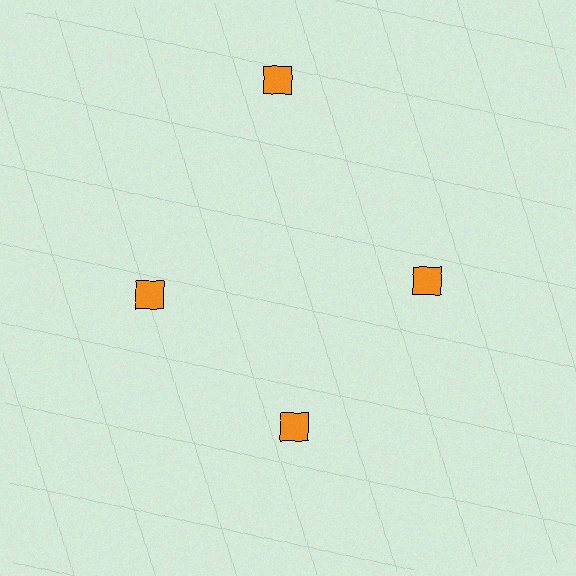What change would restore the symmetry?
The symmetry would be restored by moving it inward, back onto the ring so that all 4 diamonds sit at equal angles and equal distance from the center.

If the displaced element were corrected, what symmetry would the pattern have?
It would have 4-fold rotational symmetry — the pattern would map onto itself every 90 degrees.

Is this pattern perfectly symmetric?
No. The 4 orange diamonds are arranged in a ring, but one element near the 12 o'clock position is pushed outward from the center, breaking the 4-fold rotational symmetry.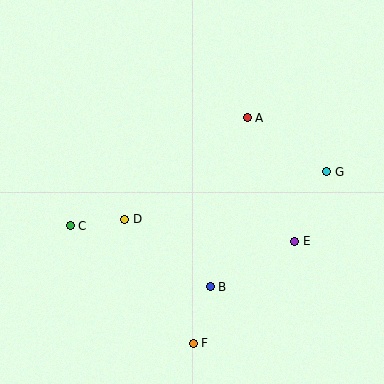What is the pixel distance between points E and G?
The distance between E and G is 77 pixels.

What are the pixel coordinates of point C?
Point C is at (70, 226).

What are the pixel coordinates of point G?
Point G is at (327, 172).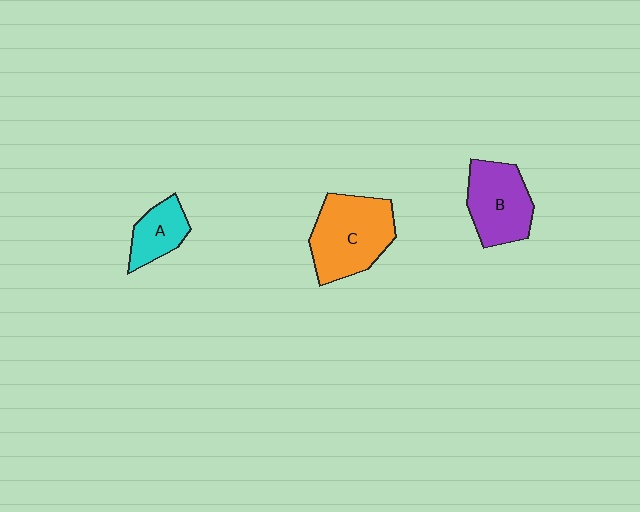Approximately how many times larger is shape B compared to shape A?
Approximately 1.7 times.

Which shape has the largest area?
Shape C (orange).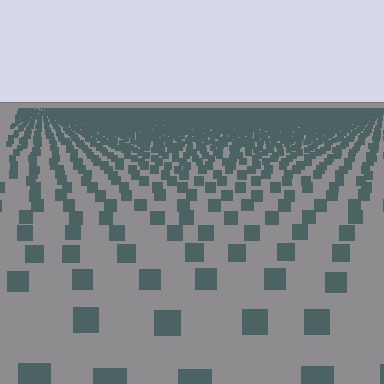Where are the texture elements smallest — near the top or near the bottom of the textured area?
Near the top.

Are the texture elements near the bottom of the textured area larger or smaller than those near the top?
Larger. Near the bottom, elements are closer to the viewer and appear at a bigger on-screen size.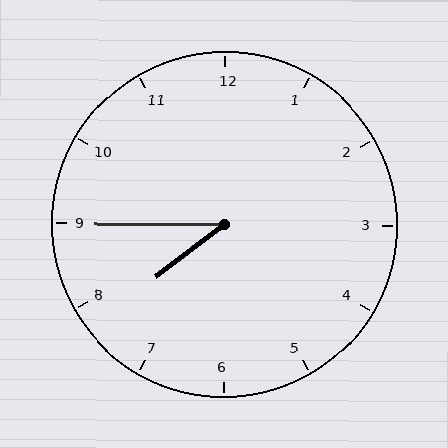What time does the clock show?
7:45.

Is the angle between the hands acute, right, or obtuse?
It is acute.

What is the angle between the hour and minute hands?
Approximately 38 degrees.